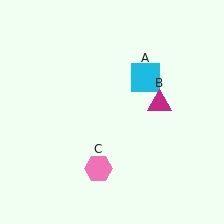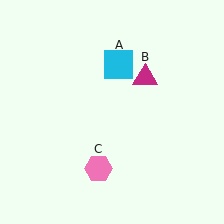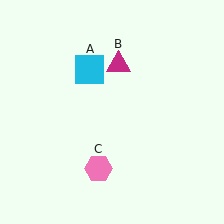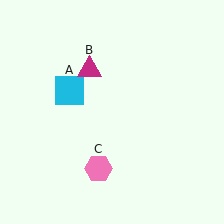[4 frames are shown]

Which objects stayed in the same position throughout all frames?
Pink hexagon (object C) remained stationary.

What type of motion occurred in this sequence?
The cyan square (object A), magenta triangle (object B) rotated counterclockwise around the center of the scene.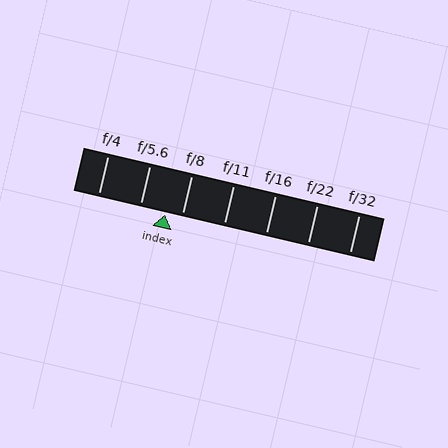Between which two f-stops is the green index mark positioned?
The index mark is between f/5.6 and f/8.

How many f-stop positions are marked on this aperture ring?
There are 7 f-stop positions marked.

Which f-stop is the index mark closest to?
The index mark is closest to f/8.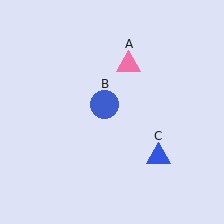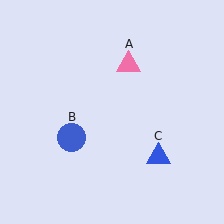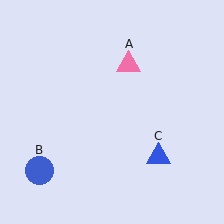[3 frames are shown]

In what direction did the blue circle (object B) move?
The blue circle (object B) moved down and to the left.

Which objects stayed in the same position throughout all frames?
Pink triangle (object A) and blue triangle (object C) remained stationary.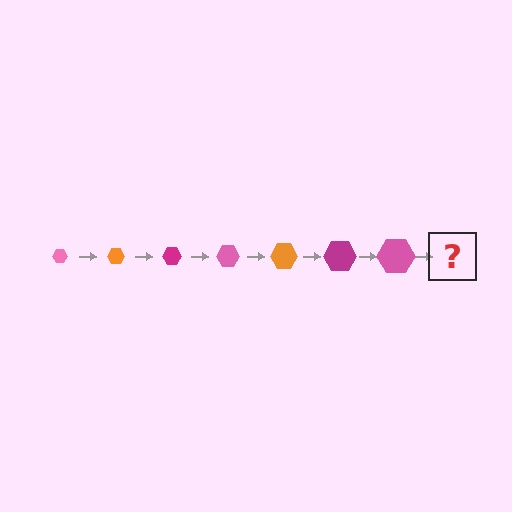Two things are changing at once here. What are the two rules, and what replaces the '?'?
The two rules are that the hexagon grows larger each step and the color cycles through pink, orange, and magenta. The '?' should be an orange hexagon, larger than the previous one.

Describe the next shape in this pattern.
It should be an orange hexagon, larger than the previous one.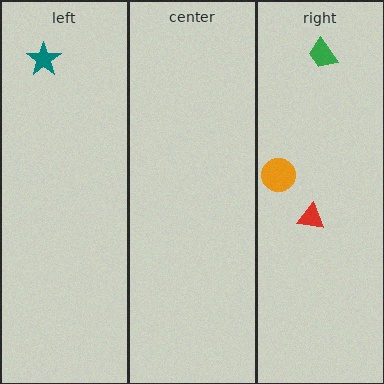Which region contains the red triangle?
The right region.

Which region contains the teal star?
The left region.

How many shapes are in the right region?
3.